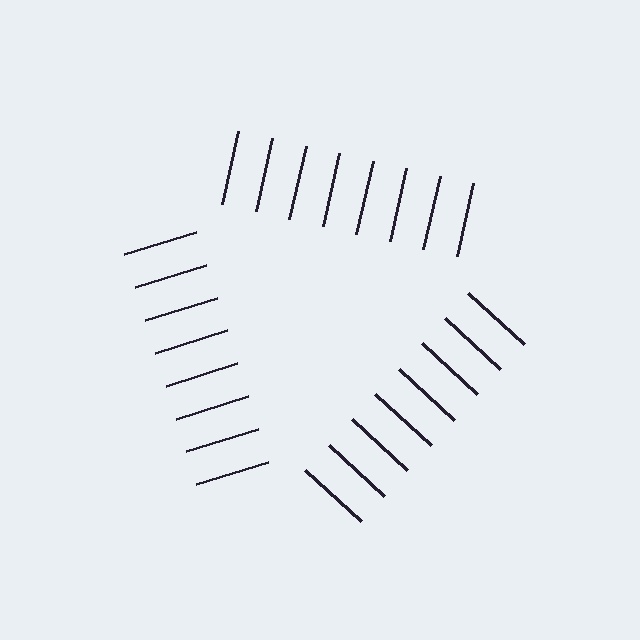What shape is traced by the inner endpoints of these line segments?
An illusory triangle — the line segments terminate on its edges but no continuous stroke is drawn.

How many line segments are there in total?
24 — 8 along each of the 3 edges.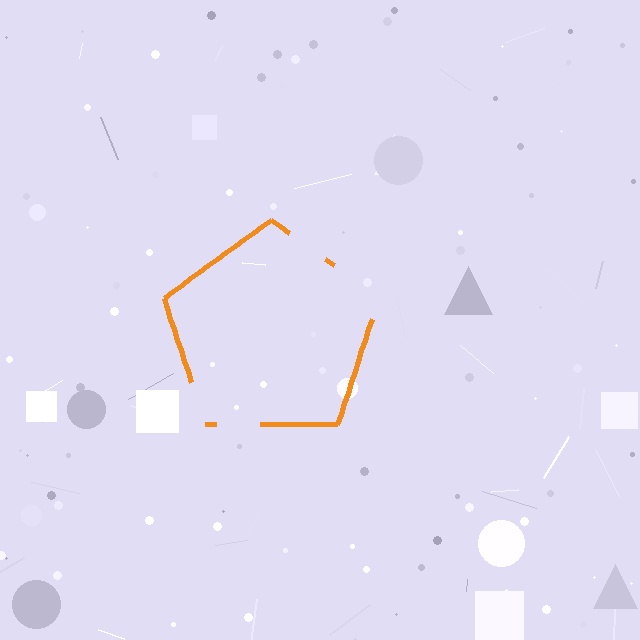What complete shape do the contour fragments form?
The contour fragments form a pentagon.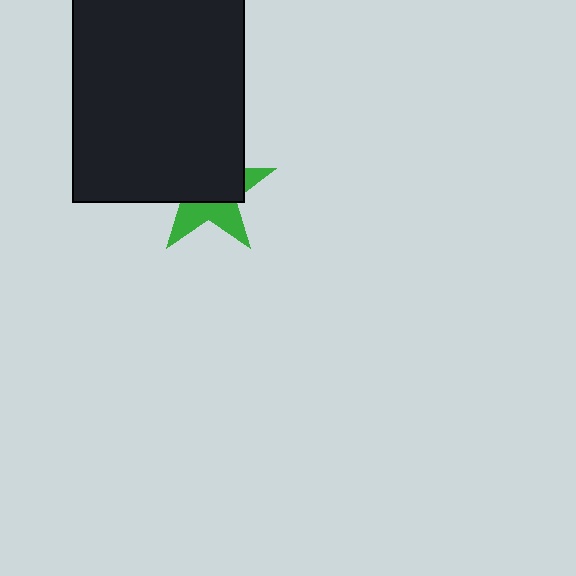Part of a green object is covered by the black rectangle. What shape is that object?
It is a star.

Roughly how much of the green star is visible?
A small part of it is visible (roughly 39%).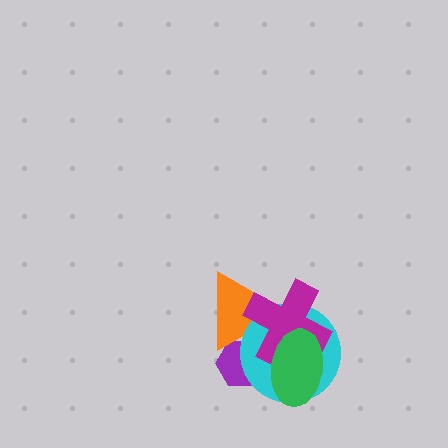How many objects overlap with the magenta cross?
4 objects overlap with the magenta cross.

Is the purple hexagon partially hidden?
Yes, it is partially covered by another shape.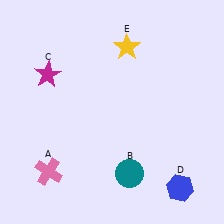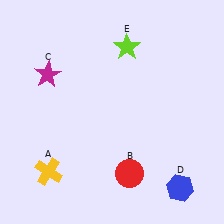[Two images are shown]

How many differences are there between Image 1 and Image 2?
There are 3 differences between the two images.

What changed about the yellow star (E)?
In Image 1, E is yellow. In Image 2, it changed to lime.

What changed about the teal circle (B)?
In Image 1, B is teal. In Image 2, it changed to red.